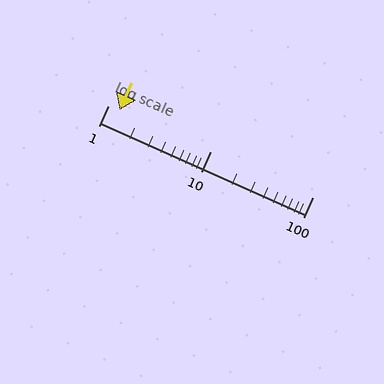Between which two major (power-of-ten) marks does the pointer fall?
The pointer is between 1 and 10.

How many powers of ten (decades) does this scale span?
The scale spans 2 decades, from 1 to 100.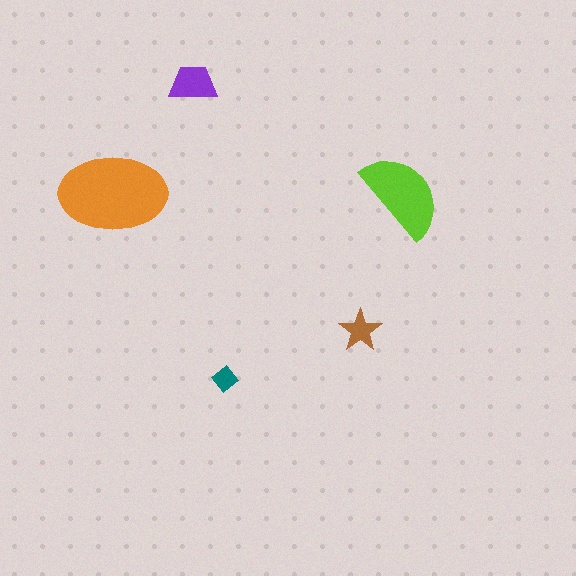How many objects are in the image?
There are 5 objects in the image.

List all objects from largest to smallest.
The orange ellipse, the lime semicircle, the purple trapezoid, the brown star, the teal diamond.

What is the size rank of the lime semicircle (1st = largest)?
2nd.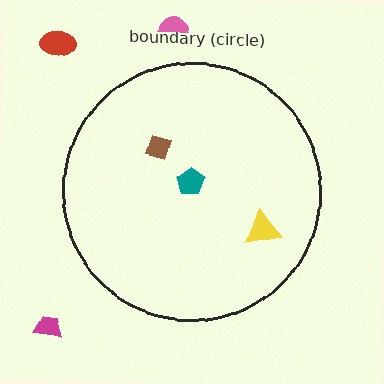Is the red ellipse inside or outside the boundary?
Outside.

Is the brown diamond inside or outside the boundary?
Inside.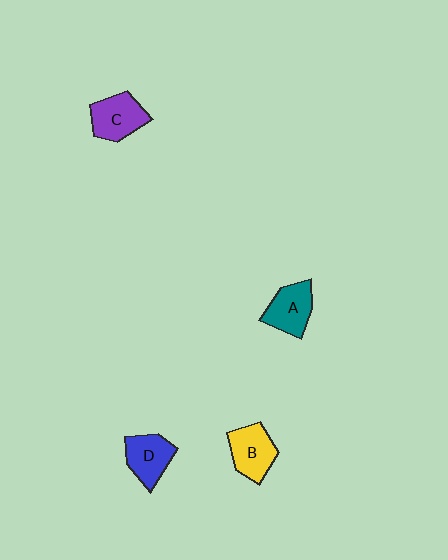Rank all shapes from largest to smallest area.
From largest to smallest: C (purple), B (yellow), A (teal), D (blue).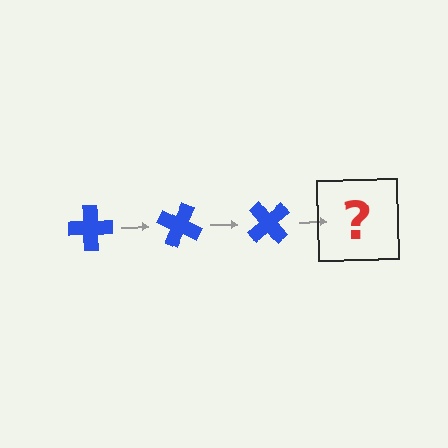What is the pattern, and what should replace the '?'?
The pattern is that the cross rotates 25 degrees each step. The '?' should be a blue cross rotated 75 degrees.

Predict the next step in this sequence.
The next step is a blue cross rotated 75 degrees.